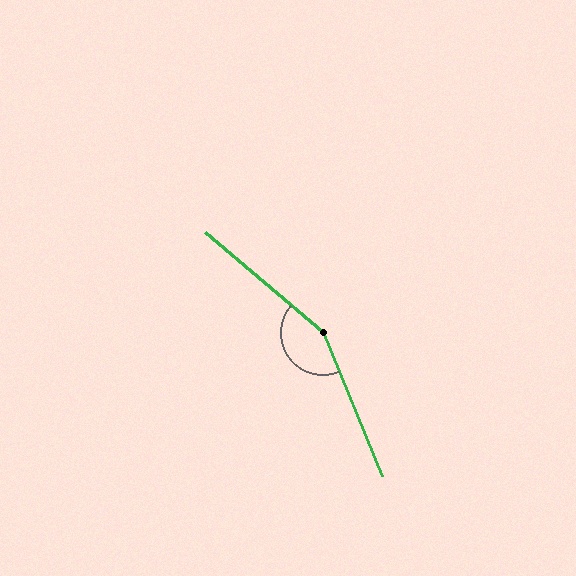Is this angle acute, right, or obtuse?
It is obtuse.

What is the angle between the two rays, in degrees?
Approximately 153 degrees.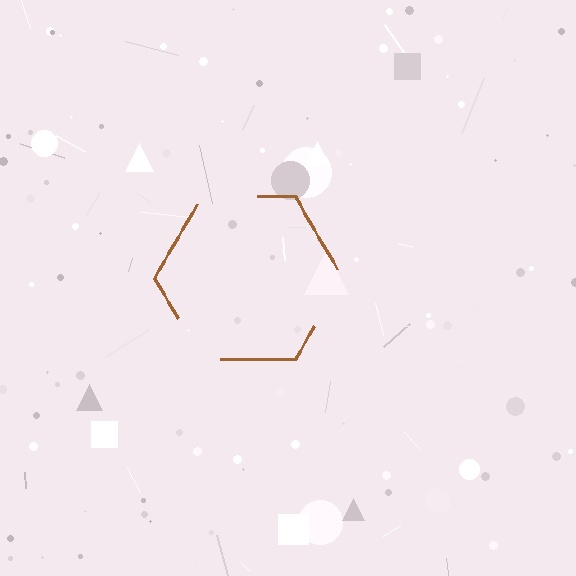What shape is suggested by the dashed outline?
The dashed outline suggests a hexagon.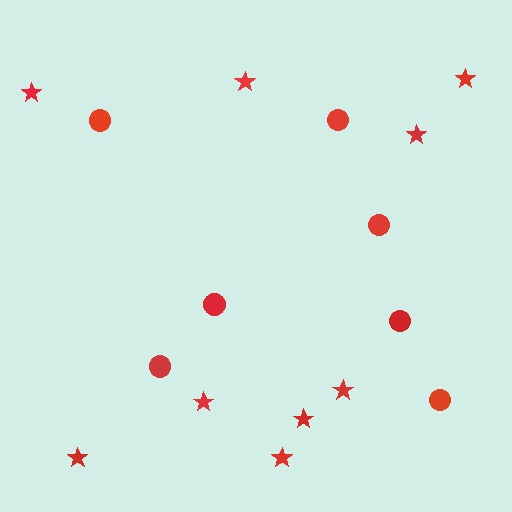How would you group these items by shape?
There are 2 groups: one group of stars (9) and one group of circles (7).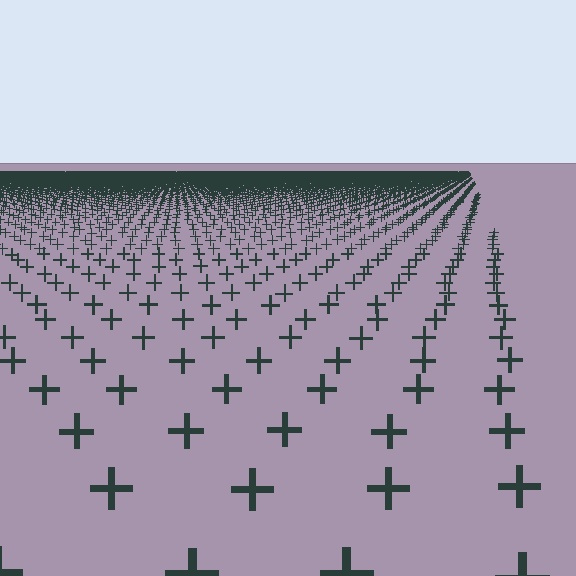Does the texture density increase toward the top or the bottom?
Density increases toward the top.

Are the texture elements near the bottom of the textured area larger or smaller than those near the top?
Larger. Near the bottom, elements are closer to the viewer and appear at a bigger on-screen size.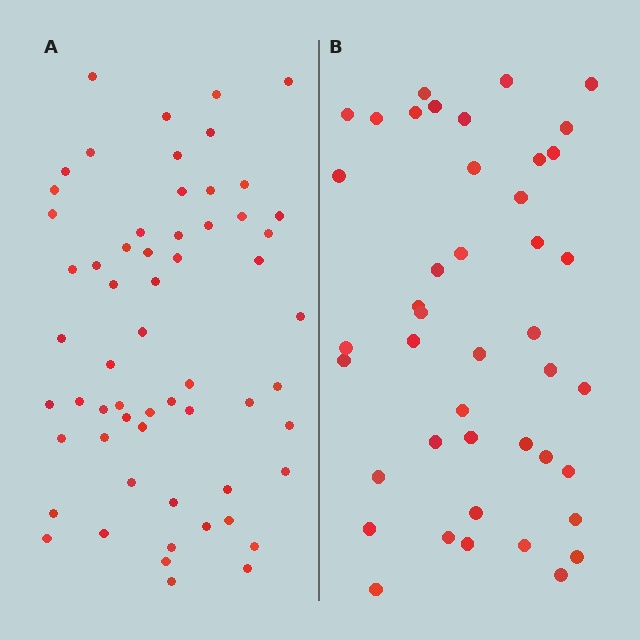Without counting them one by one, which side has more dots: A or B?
Region A (the left region) has more dots.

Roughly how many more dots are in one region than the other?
Region A has approximately 15 more dots than region B.